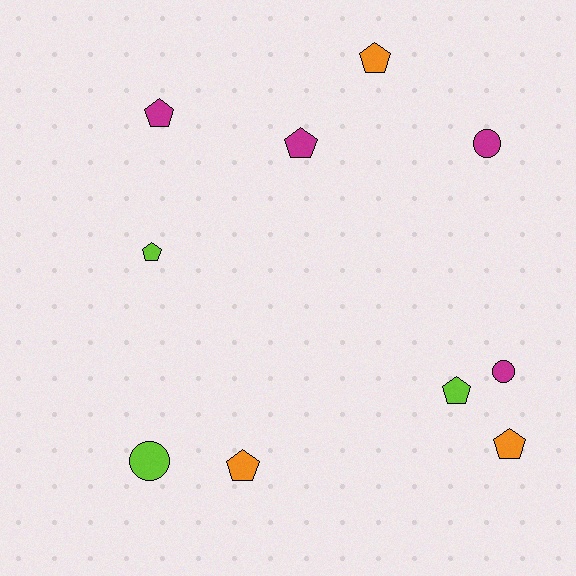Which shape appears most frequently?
Pentagon, with 7 objects.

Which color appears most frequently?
Magenta, with 4 objects.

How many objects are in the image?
There are 10 objects.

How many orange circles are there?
There are no orange circles.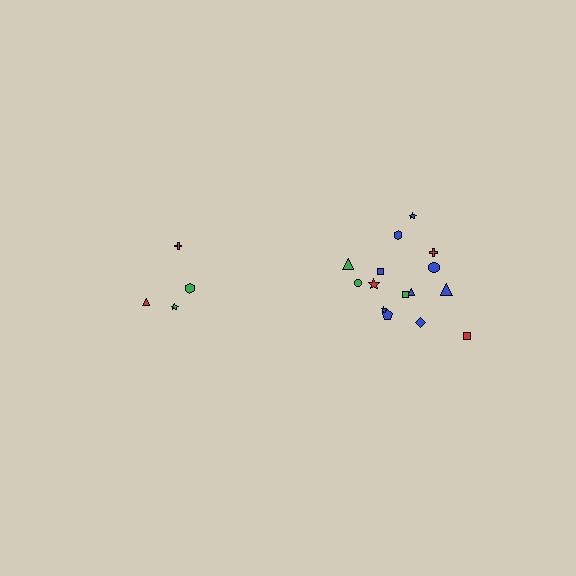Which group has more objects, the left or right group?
The right group.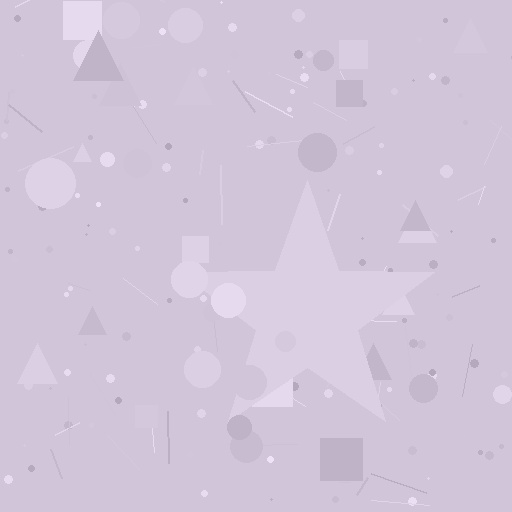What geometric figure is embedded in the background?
A star is embedded in the background.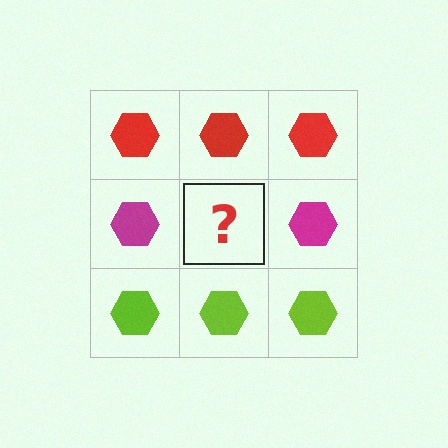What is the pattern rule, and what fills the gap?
The rule is that each row has a consistent color. The gap should be filled with a magenta hexagon.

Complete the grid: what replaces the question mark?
The question mark should be replaced with a magenta hexagon.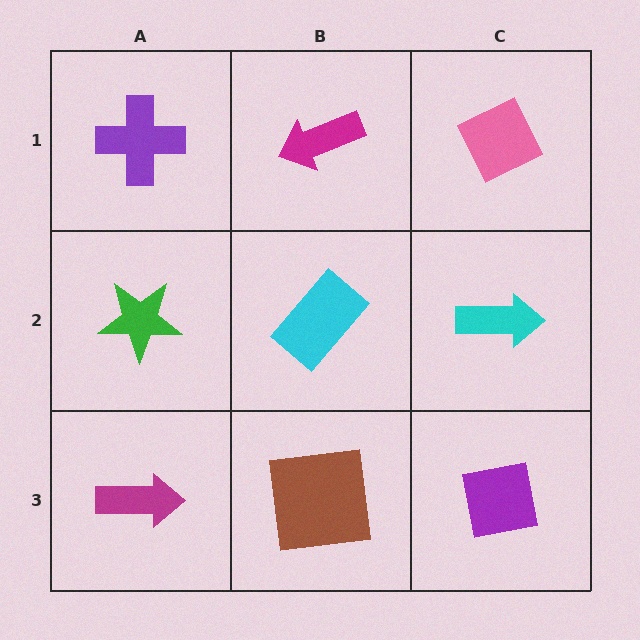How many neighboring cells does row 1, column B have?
3.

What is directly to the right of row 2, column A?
A cyan rectangle.